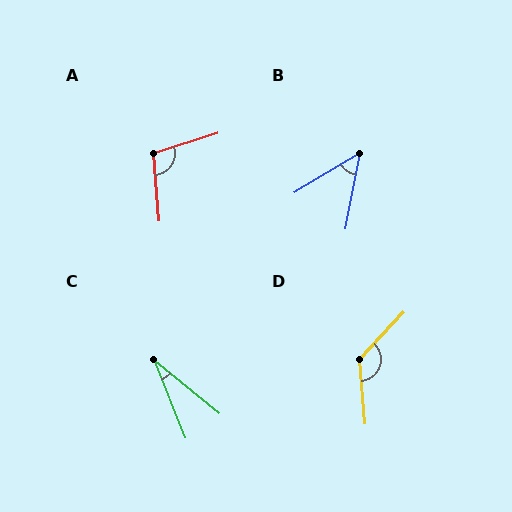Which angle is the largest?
D, at approximately 132 degrees.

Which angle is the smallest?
C, at approximately 29 degrees.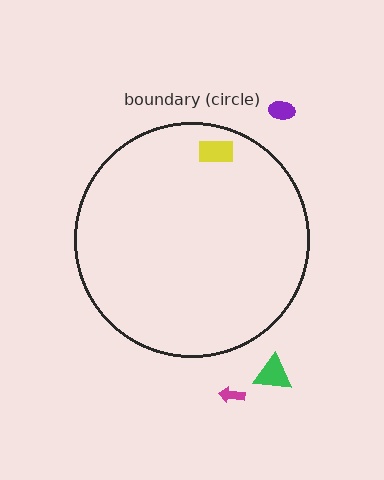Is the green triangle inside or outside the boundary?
Outside.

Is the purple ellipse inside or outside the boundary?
Outside.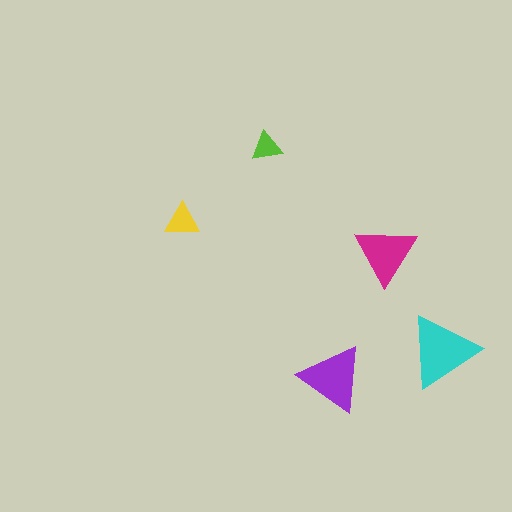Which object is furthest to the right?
The cyan triangle is rightmost.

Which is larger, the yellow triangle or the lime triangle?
The yellow one.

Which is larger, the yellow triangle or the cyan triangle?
The cyan one.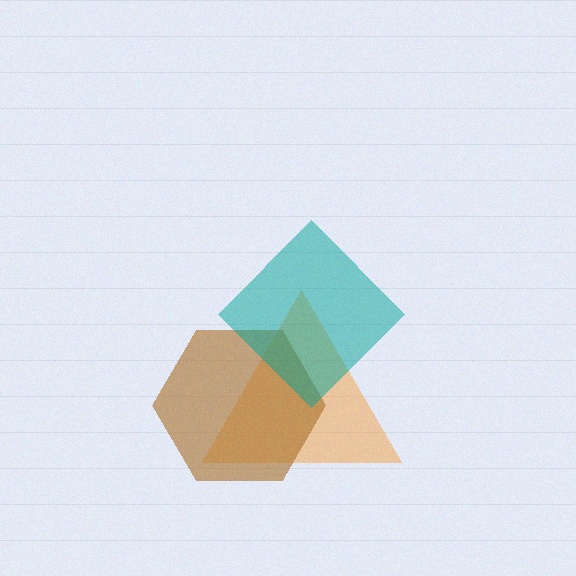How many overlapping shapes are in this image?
There are 3 overlapping shapes in the image.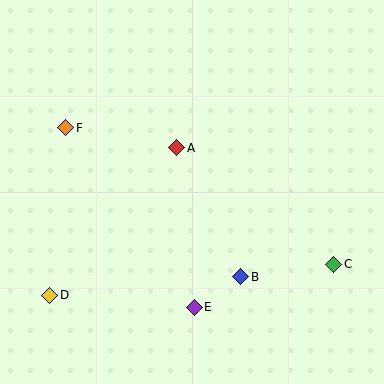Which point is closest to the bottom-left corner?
Point D is closest to the bottom-left corner.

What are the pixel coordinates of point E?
Point E is at (194, 307).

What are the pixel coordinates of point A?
Point A is at (177, 148).